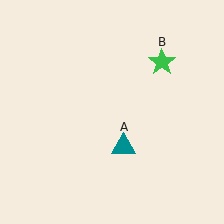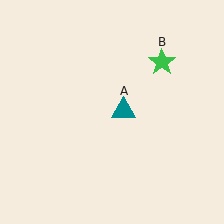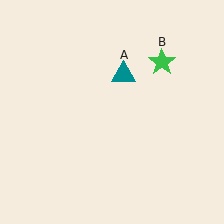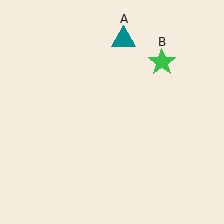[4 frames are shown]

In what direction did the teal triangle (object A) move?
The teal triangle (object A) moved up.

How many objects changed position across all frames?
1 object changed position: teal triangle (object A).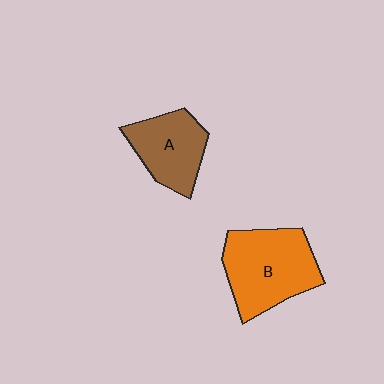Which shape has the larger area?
Shape B (orange).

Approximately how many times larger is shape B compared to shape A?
Approximately 1.4 times.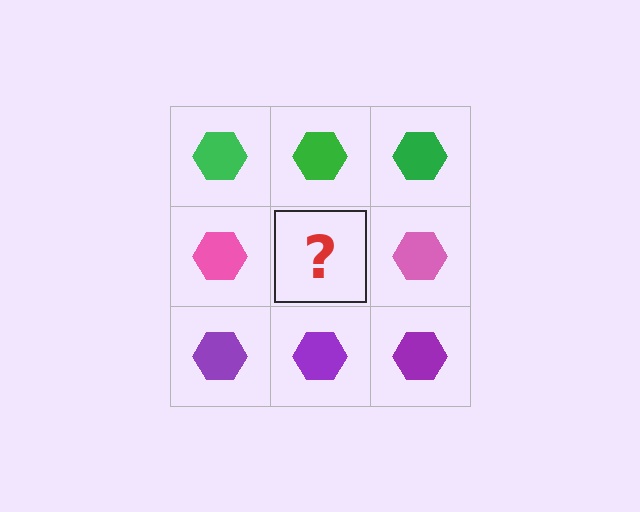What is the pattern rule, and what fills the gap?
The rule is that each row has a consistent color. The gap should be filled with a pink hexagon.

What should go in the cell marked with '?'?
The missing cell should contain a pink hexagon.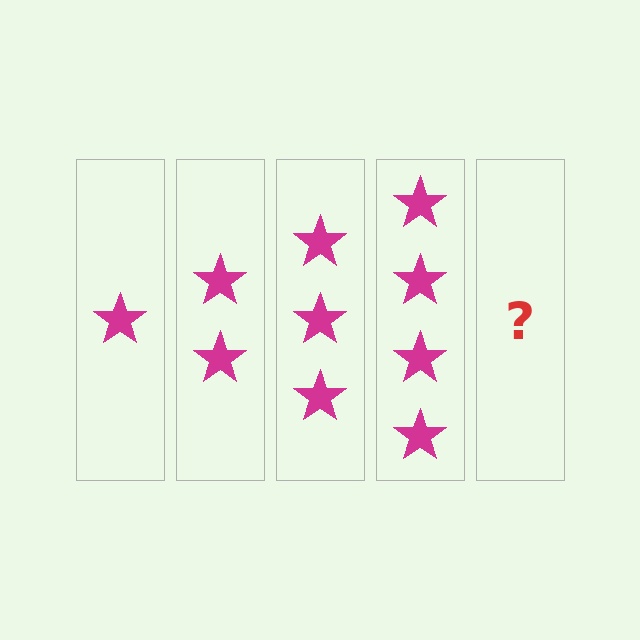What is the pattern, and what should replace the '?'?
The pattern is that each step adds one more star. The '?' should be 5 stars.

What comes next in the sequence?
The next element should be 5 stars.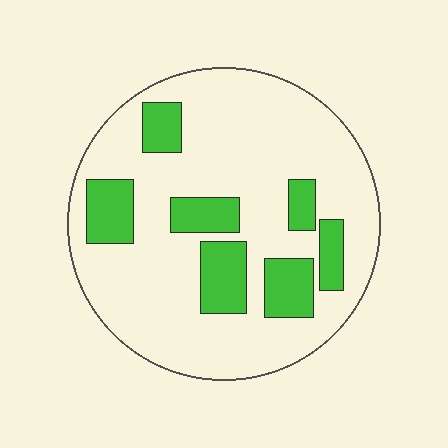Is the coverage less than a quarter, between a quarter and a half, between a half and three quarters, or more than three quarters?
Less than a quarter.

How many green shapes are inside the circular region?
7.